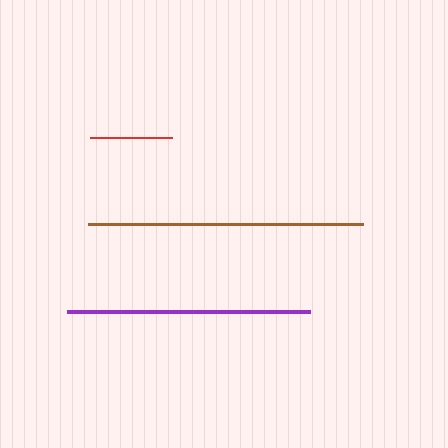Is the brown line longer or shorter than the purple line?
The brown line is longer than the purple line.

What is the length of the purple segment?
The purple segment is approximately 243 pixels long.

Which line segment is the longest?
The brown line is the longest at approximately 275 pixels.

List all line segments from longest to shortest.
From longest to shortest: brown, purple, red.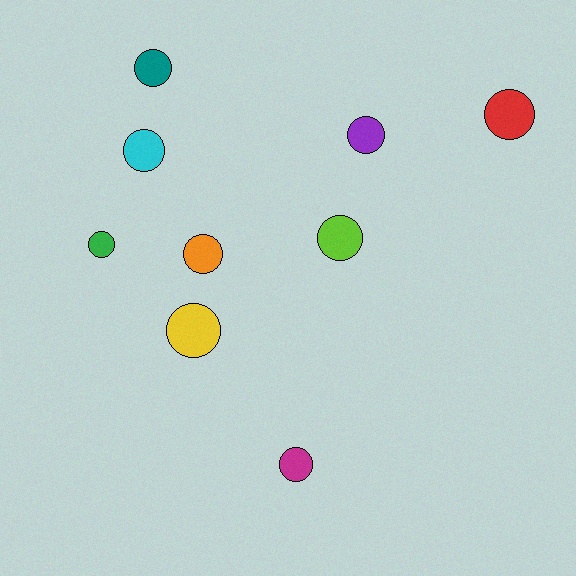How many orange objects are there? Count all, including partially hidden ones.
There is 1 orange object.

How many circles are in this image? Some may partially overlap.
There are 9 circles.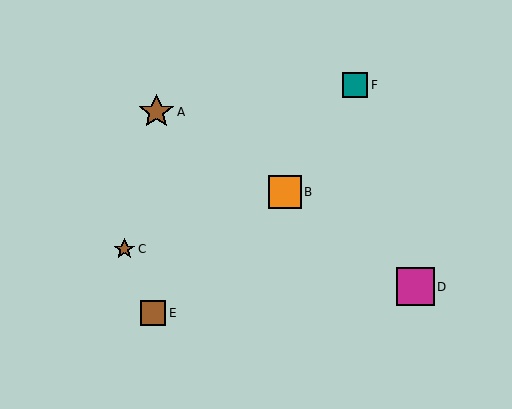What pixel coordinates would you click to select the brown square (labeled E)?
Click at (153, 313) to select the brown square E.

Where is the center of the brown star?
The center of the brown star is at (124, 249).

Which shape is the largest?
The magenta square (labeled D) is the largest.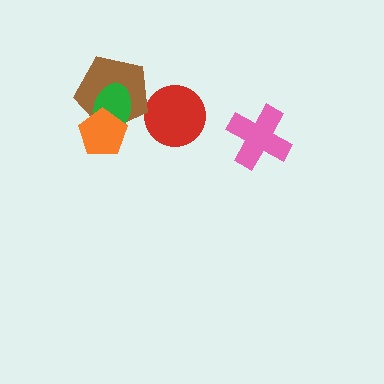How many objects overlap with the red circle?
0 objects overlap with the red circle.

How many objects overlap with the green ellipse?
2 objects overlap with the green ellipse.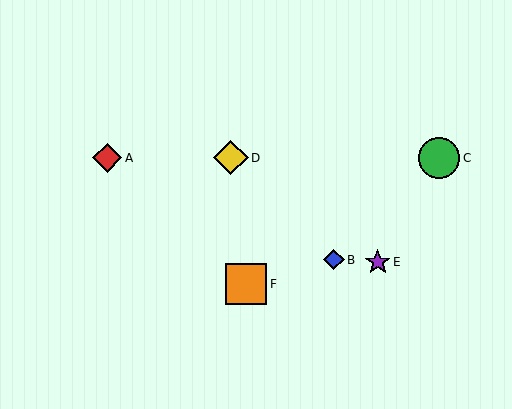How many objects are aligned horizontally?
3 objects (A, C, D) are aligned horizontally.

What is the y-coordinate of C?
Object C is at y≈158.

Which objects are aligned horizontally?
Objects A, C, D are aligned horizontally.